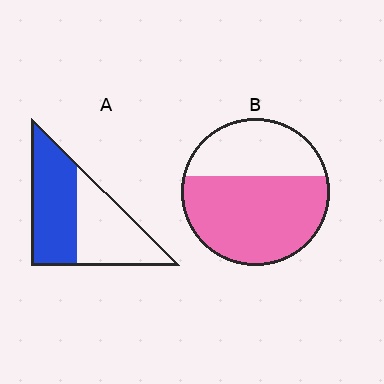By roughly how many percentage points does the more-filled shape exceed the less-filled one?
By roughly 10 percentage points (B over A).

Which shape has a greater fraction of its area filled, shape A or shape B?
Shape B.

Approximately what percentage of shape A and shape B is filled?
A is approximately 50% and B is approximately 65%.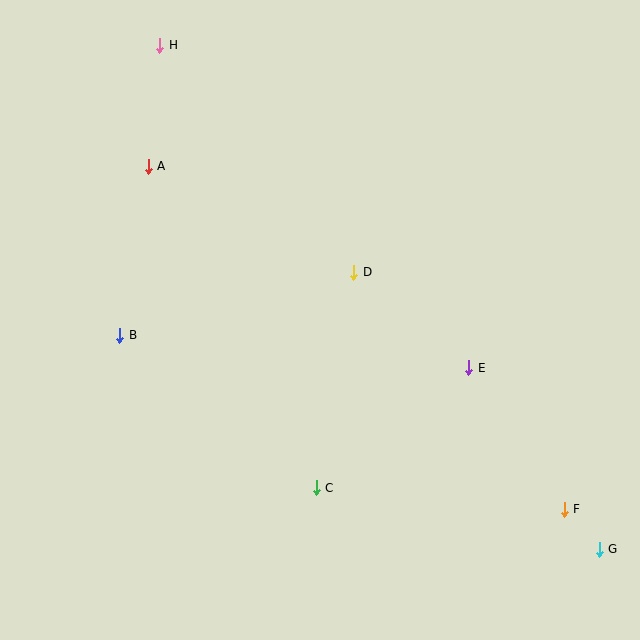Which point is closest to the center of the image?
Point D at (354, 272) is closest to the center.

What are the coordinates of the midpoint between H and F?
The midpoint between H and F is at (362, 277).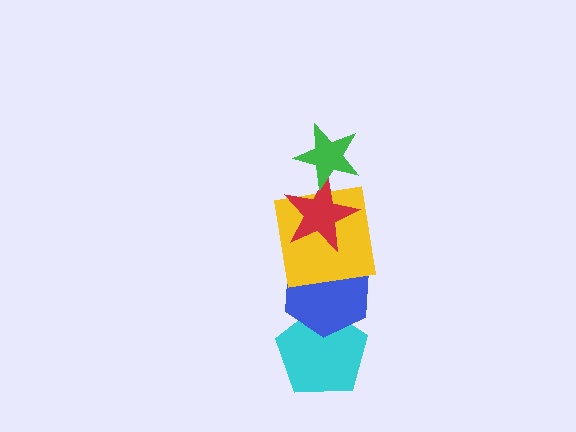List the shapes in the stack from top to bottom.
From top to bottom: the green star, the red star, the yellow square, the blue hexagon, the cyan pentagon.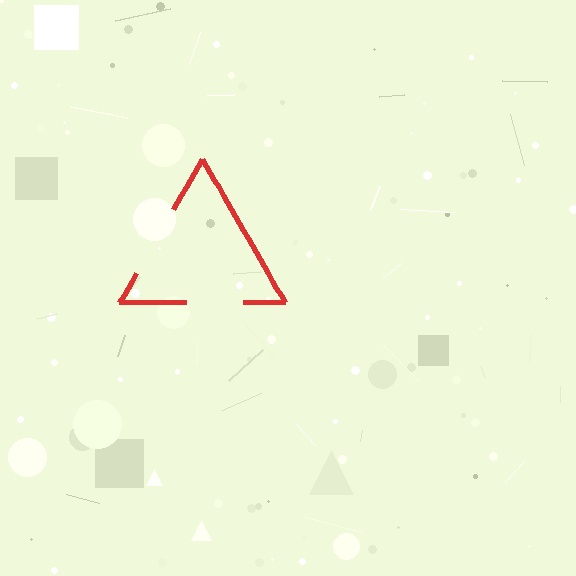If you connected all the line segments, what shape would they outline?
They would outline a triangle.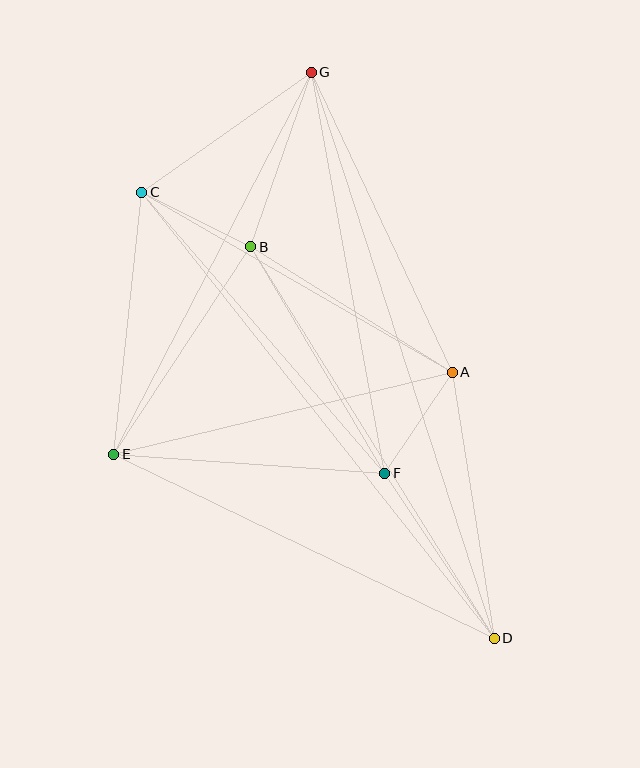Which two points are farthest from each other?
Points D and G are farthest from each other.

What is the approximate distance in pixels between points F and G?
The distance between F and G is approximately 407 pixels.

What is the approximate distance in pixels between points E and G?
The distance between E and G is approximately 430 pixels.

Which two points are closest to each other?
Points A and F are closest to each other.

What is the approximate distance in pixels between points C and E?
The distance between C and E is approximately 264 pixels.